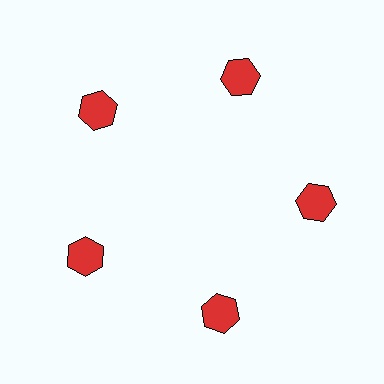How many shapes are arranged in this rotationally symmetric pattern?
There are 5 shapes, arranged in 5 groups of 1.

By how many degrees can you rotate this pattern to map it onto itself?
The pattern maps onto itself every 72 degrees of rotation.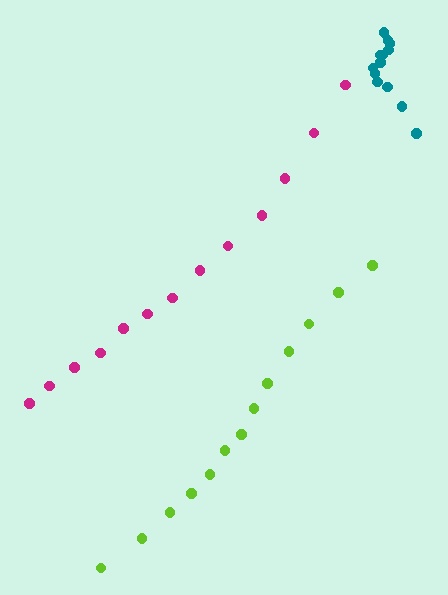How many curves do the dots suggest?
There are 3 distinct paths.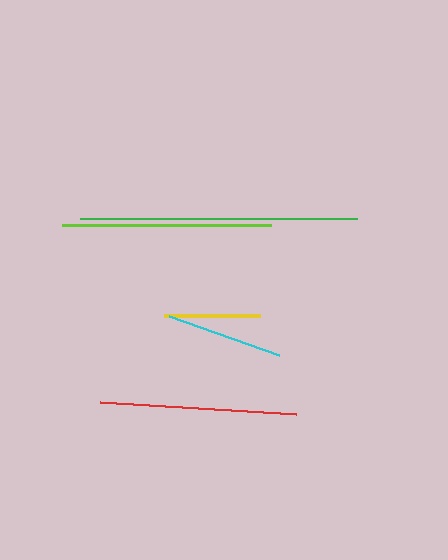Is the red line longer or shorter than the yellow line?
The red line is longer than the yellow line.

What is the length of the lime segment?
The lime segment is approximately 210 pixels long.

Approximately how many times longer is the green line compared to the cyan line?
The green line is approximately 2.4 times the length of the cyan line.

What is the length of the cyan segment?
The cyan segment is approximately 117 pixels long.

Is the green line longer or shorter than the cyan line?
The green line is longer than the cyan line.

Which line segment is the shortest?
The yellow line is the shortest at approximately 96 pixels.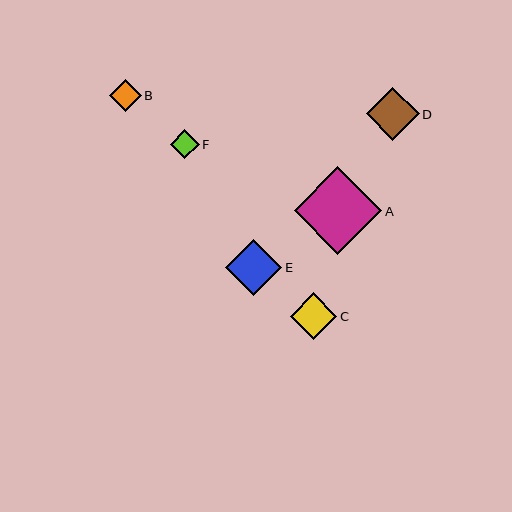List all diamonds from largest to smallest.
From largest to smallest: A, E, D, C, B, F.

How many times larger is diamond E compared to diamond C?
Diamond E is approximately 1.2 times the size of diamond C.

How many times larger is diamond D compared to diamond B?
Diamond D is approximately 1.7 times the size of diamond B.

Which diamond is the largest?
Diamond A is the largest with a size of approximately 88 pixels.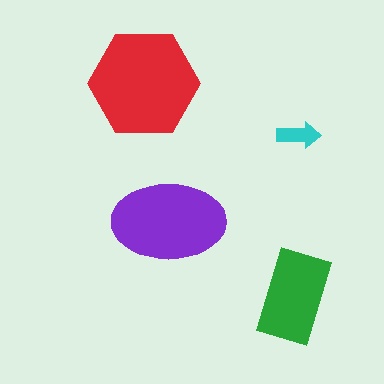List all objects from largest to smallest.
The red hexagon, the purple ellipse, the green rectangle, the cyan arrow.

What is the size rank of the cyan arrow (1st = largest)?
4th.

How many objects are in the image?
There are 4 objects in the image.